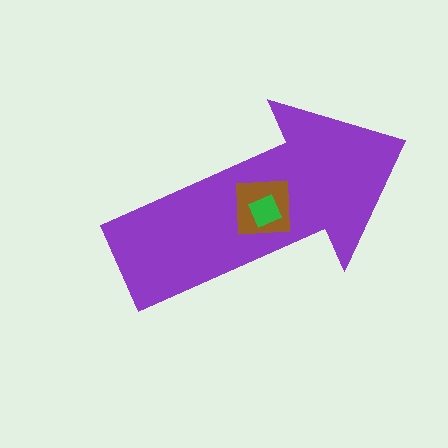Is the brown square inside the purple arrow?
Yes.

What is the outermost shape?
The purple arrow.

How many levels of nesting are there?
3.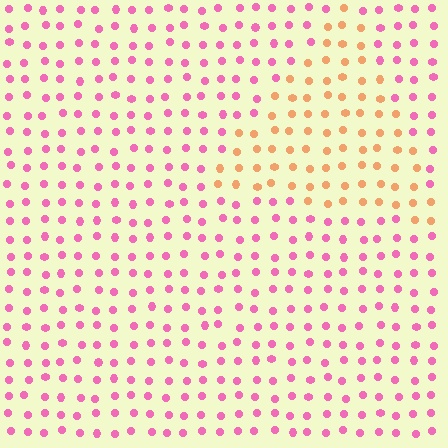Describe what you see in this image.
The image is filled with small pink elements in a uniform arrangement. A triangle-shaped region is visible where the elements are tinted to a slightly different hue, forming a subtle color boundary.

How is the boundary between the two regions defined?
The boundary is defined purely by a slight shift in hue (about 58 degrees). Spacing, size, and orientation are identical on both sides.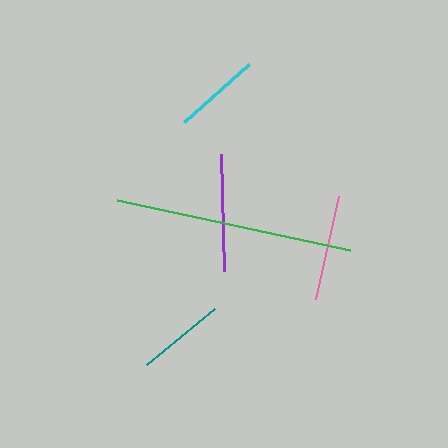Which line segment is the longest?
The green line is the longest at approximately 238 pixels.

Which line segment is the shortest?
The cyan line is the shortest at approximately 87 pixels.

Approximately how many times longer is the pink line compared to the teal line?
The pink line is approximately 1.2 times the length of the teal line.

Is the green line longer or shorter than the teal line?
The green line is longer than the teal line.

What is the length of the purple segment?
The purple segment is approximately 117 pixels long.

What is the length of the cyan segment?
The cyan segment is approximately 87 pixels long.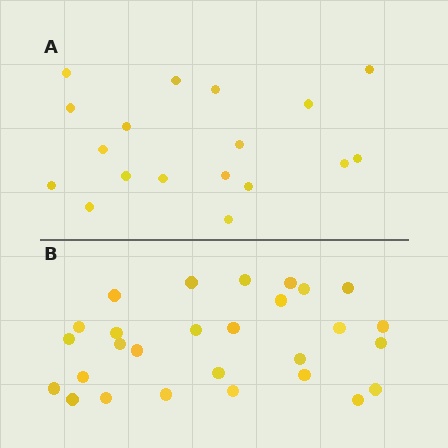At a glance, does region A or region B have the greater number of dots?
Region B (the bottom region) has more dots.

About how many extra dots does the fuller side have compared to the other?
Region B has roughly 10 or so more dots than region A.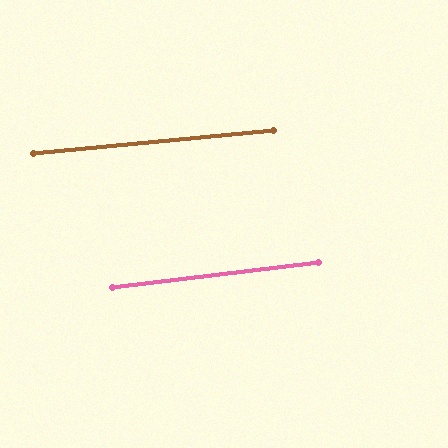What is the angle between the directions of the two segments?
Approximately 1 degree.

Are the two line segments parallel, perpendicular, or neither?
Parallel — their directions differ by only 1.3°.